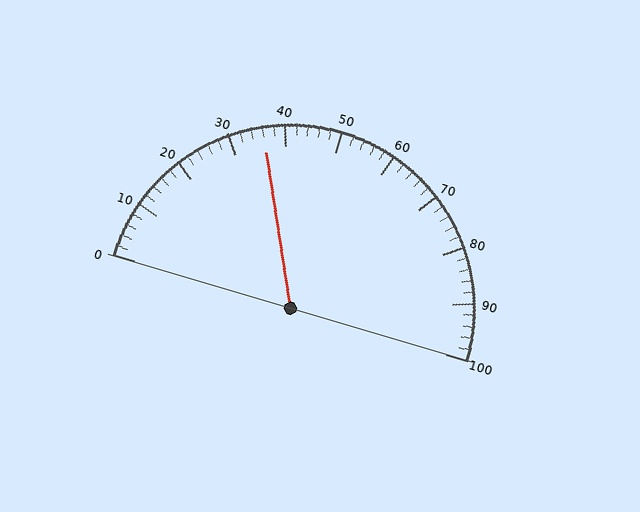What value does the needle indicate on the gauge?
The needle indicates approximately 36.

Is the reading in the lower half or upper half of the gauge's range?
The reading is in the lower half of the range (0 to 100).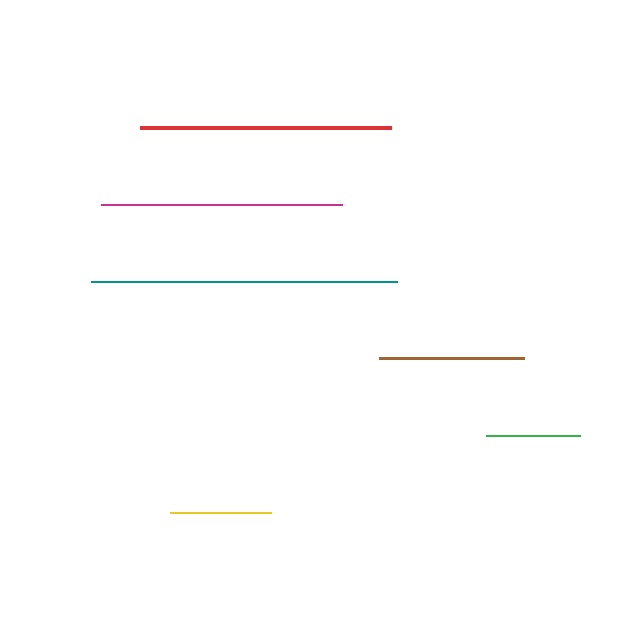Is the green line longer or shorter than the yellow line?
The yellow line is longer than the green line.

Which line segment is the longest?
The teal line is the longest at approximately 306 pixels.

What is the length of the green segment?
The green segment is approximately 94 pixels long.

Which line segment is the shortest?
The green line is the shortest at approximately 94 pixels.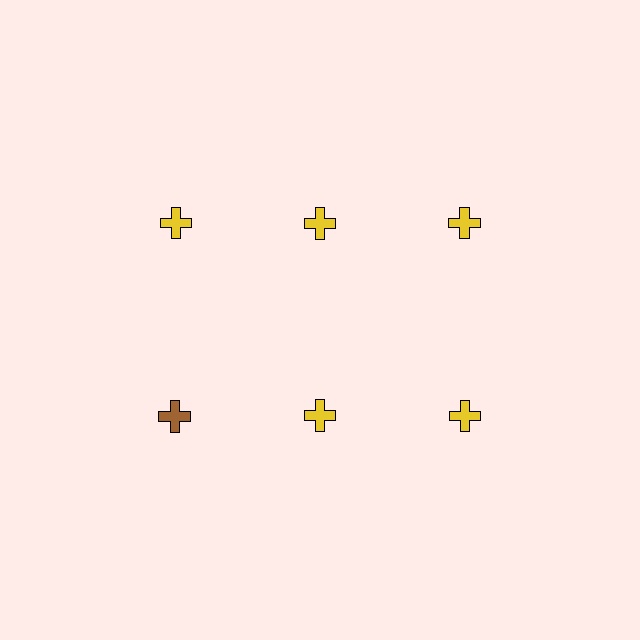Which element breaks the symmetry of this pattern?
The brown cross in the second row, leftmost column breaks the symmetry. All other shapes are yellow crosses.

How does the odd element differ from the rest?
It has a different color: brown instead of yellow.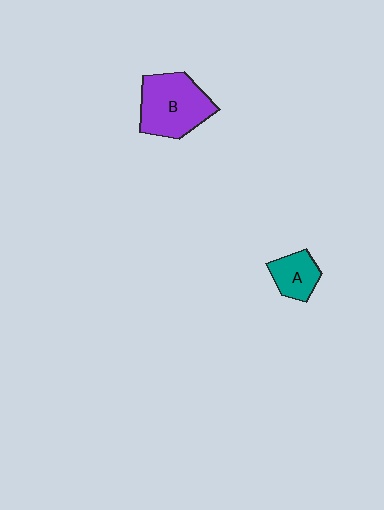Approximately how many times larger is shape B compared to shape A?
Approximately 2.1 times.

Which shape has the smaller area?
Shape A (teal).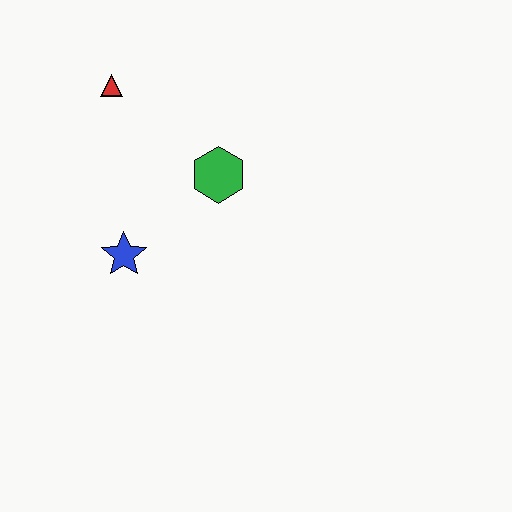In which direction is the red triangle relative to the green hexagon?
The red triangle is to the left of the green hexagon.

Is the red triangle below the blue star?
No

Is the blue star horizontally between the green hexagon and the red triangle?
Yes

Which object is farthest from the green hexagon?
The red triangle is farthest from the green hexagon.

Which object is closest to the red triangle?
The green hexagon is closest to the red triangle.